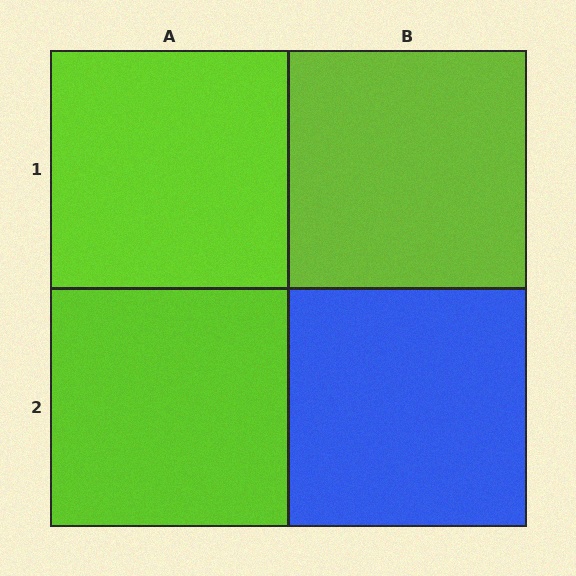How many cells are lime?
3 cells are lime.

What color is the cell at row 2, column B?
Blue.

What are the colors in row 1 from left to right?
Lime, lime.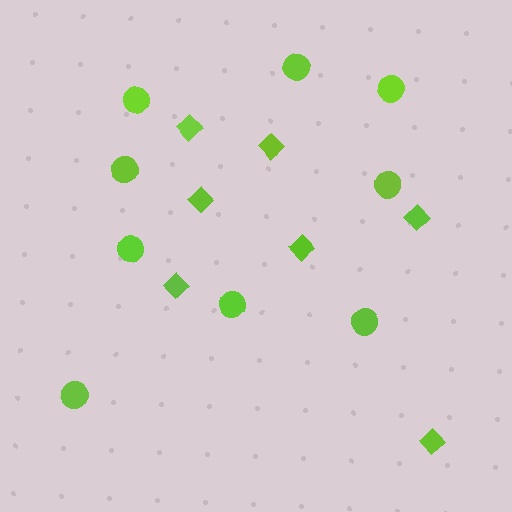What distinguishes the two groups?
There are 2 groups: one group of circles (9) and one group of diamonds (7).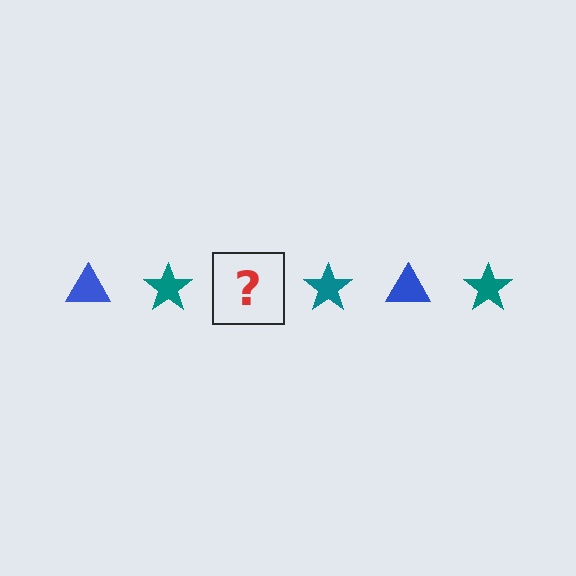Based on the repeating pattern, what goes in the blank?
The blank should be a blue triangle.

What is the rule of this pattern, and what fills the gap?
The rule is that the pattern alternates between blue triangle and teal star. The gap should be filled with a blue triangle.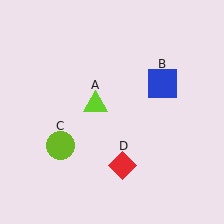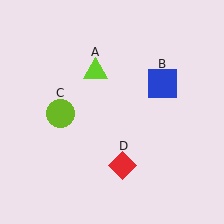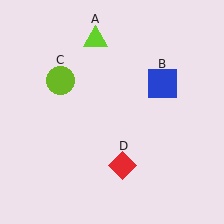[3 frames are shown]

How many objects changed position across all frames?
2 objects changed position: lime triangle (object A), lime circle (object C).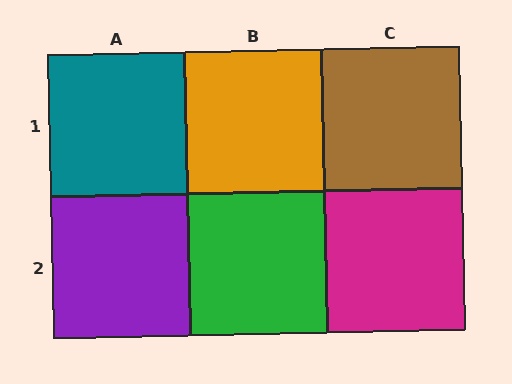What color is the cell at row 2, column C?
Magenta.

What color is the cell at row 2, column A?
Purple.